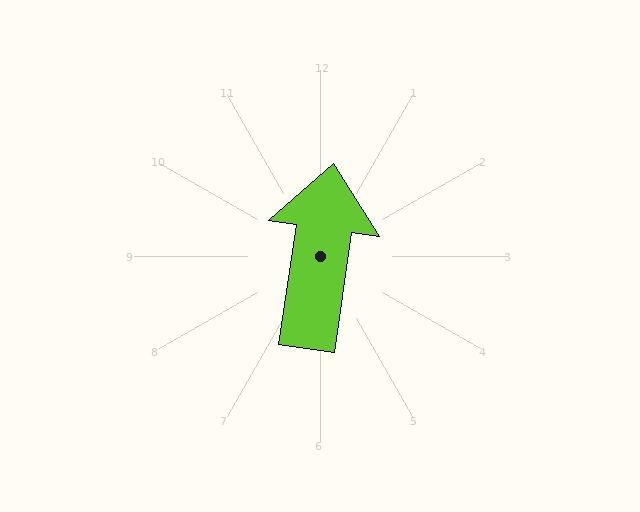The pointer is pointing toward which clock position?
Roughly 12 o'clock.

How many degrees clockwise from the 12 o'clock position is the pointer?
Approximately 8 degrees.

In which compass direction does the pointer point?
North.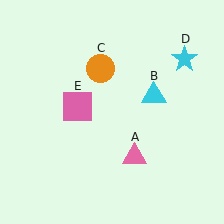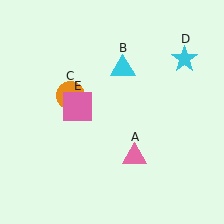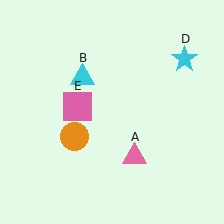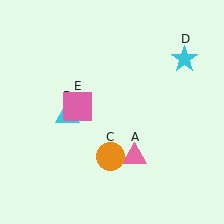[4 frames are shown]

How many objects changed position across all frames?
2 objects changed position: cyan triangle (object B), orange circle (object C).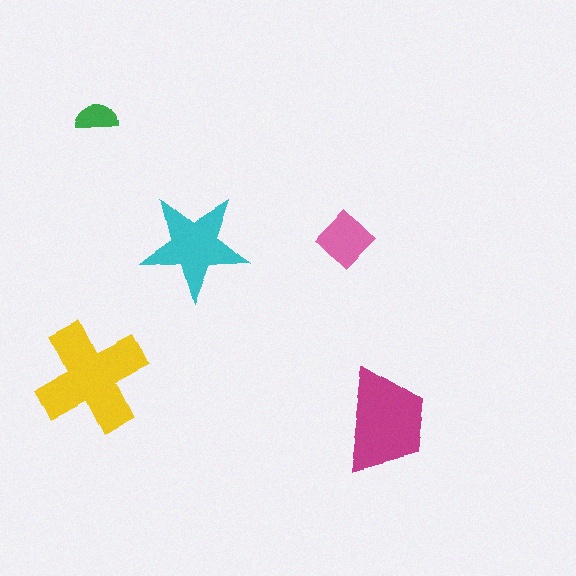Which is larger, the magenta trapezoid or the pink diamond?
The magenta trapezoid.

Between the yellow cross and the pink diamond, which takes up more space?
The yellow cross.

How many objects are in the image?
There are 5 objects in the image.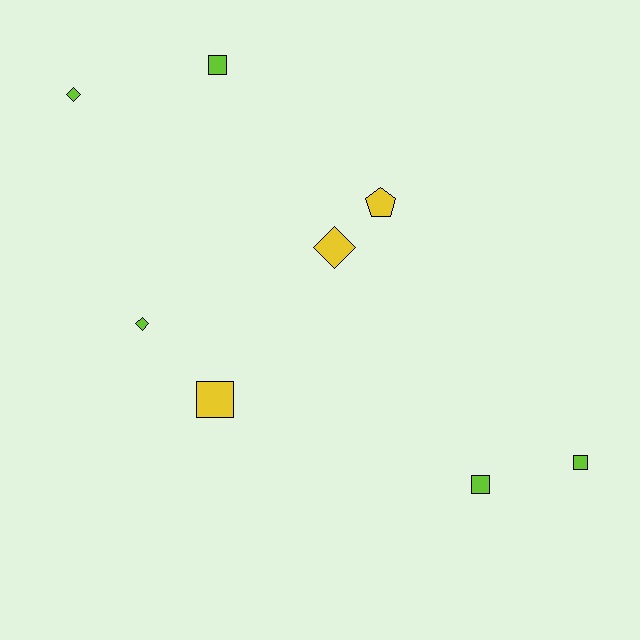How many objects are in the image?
There are 8 objects.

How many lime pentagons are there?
There are no lime pentagons.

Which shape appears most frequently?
Square, with 4 objects.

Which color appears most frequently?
Lime, with 5 objects.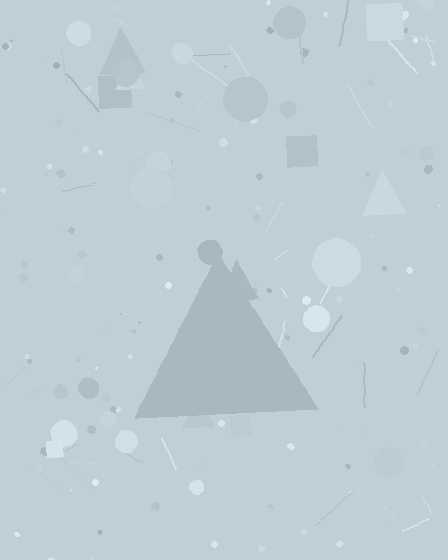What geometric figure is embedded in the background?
A triangle is embedded in the background.